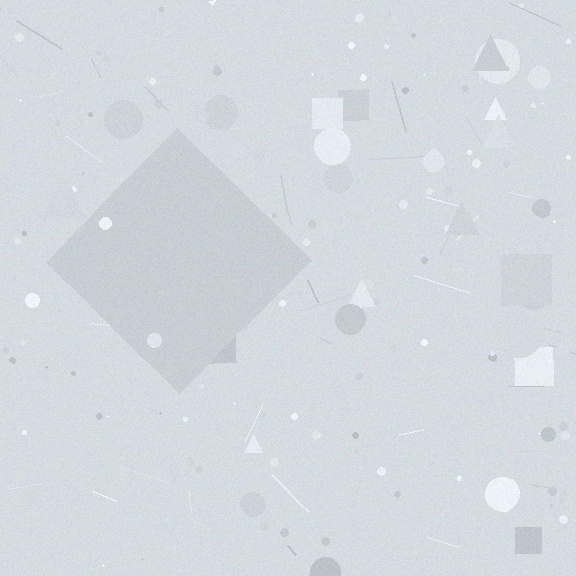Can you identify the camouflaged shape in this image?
The camouflaged shape is a diamond.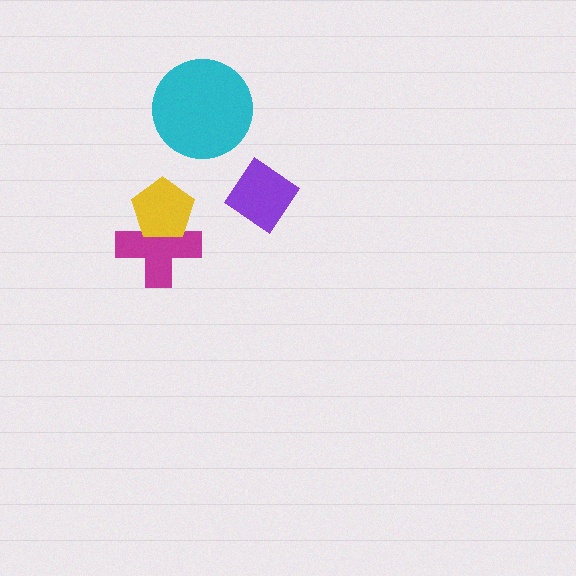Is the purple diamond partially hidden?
No, no other shape covers it.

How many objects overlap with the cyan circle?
0 objects overlap with the cyan circle.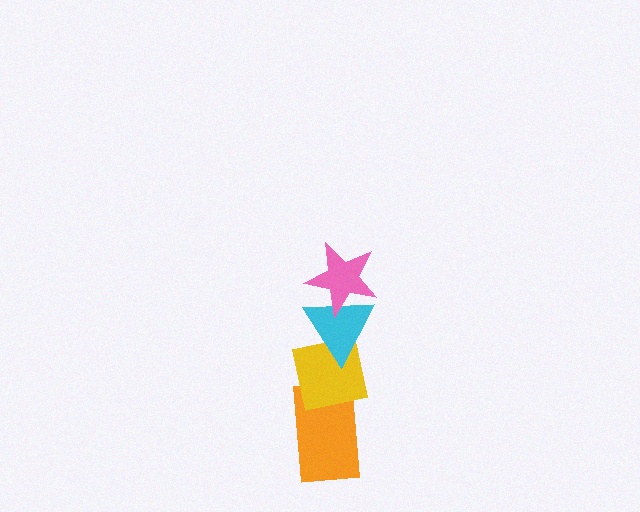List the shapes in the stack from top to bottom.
From top to bottom: the pink star, the cyan triangle, the yellow square, the orange rectangle.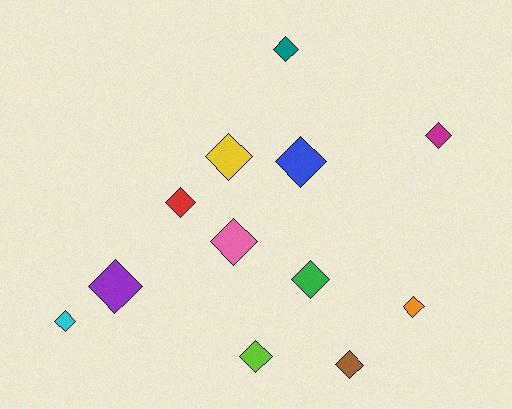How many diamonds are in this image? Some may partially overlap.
There are 12 diamonds.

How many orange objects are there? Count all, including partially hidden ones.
There is 1 orange object.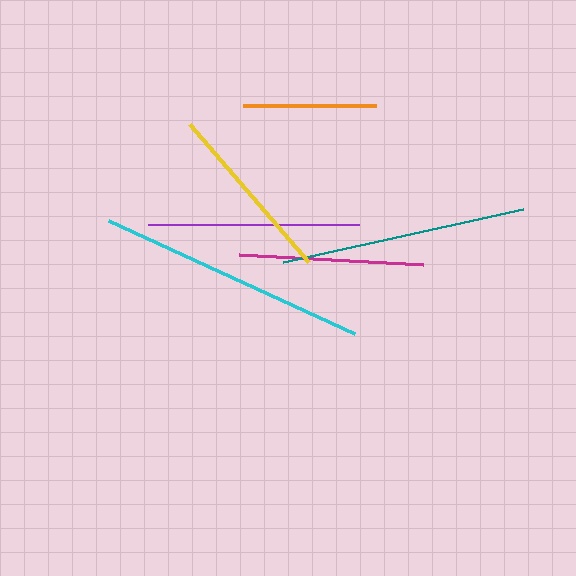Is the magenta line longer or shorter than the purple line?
The purple line is longer than the magenta line.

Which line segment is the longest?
The cyan line is the longest at approximately 271 pixels.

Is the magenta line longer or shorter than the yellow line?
The magenta line is longer than the yellow line.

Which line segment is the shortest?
The orange line is the shortest at approximately 133 pixels.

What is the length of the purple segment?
The purple segment is approximately 212 pixels long.